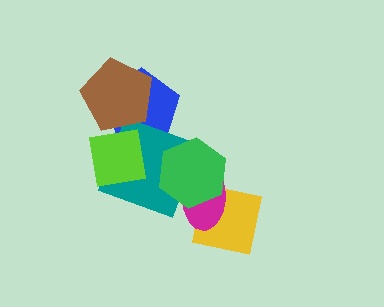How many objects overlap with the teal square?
4 objects overlap with the teal square.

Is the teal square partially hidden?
Yes, it is partially covered by another shape.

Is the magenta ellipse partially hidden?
Yes, it is partially covered by another shape.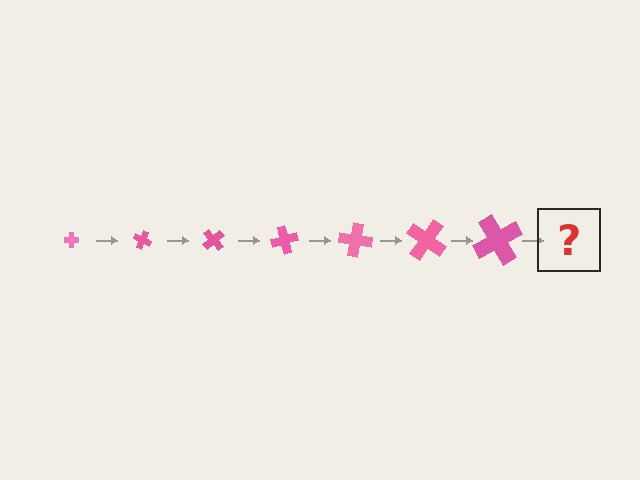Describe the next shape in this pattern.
It should be a cross, larger than the previous one and rotated 175 degrees from the start.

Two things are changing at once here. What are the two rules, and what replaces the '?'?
The two rules are that the cross grows larger each step and it rotates 25 degrees each step. The '?' should be a cross, larger than the previous one and rotated 175 degrees from the start.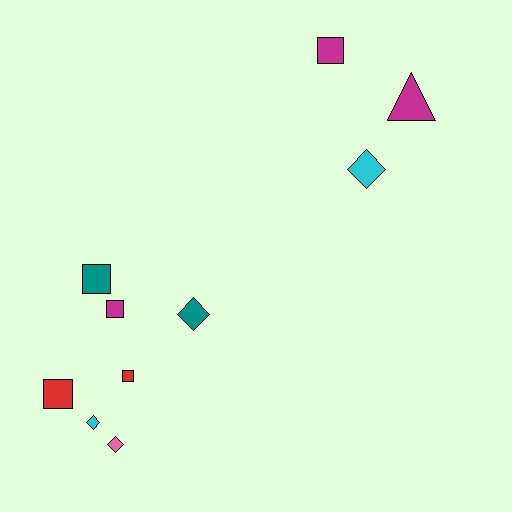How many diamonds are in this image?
There are 4 diamonds.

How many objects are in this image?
There are 10 objects.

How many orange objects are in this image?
There are no orange objects.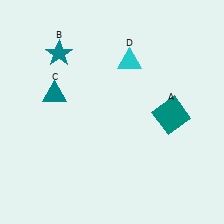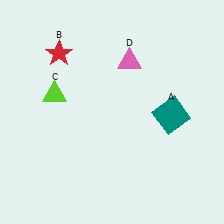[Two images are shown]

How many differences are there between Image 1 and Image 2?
There are 3 differences between the two images.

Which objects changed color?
B changed from teal to red. C changed from teal to lime. D changed from cyan to pink.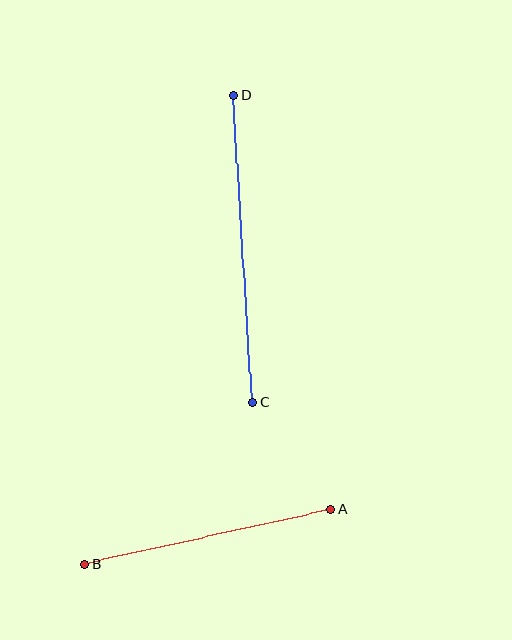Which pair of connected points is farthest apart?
Points C and D are farthest apart.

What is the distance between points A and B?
The distance is approximately 252 pixels.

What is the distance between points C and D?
The distance is approximately 307 pixels.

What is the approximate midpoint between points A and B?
The midpoint is at approximately (208, 537) pixels.